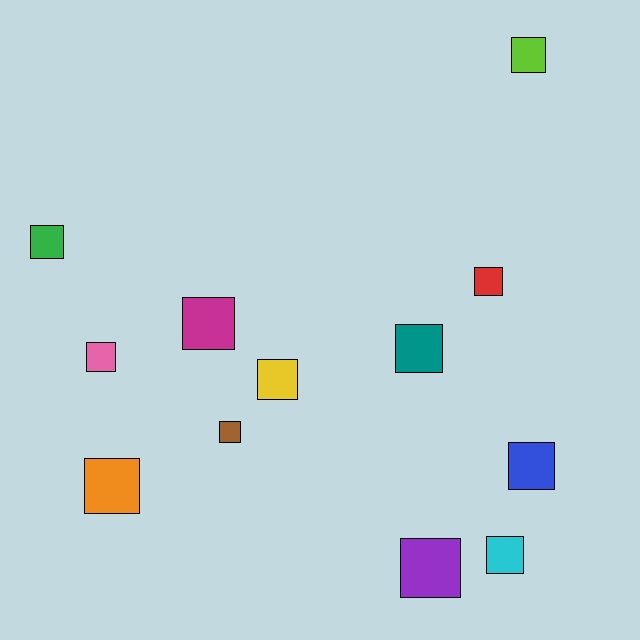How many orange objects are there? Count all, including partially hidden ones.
There is 1 orange object.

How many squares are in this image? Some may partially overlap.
There are 12 squares.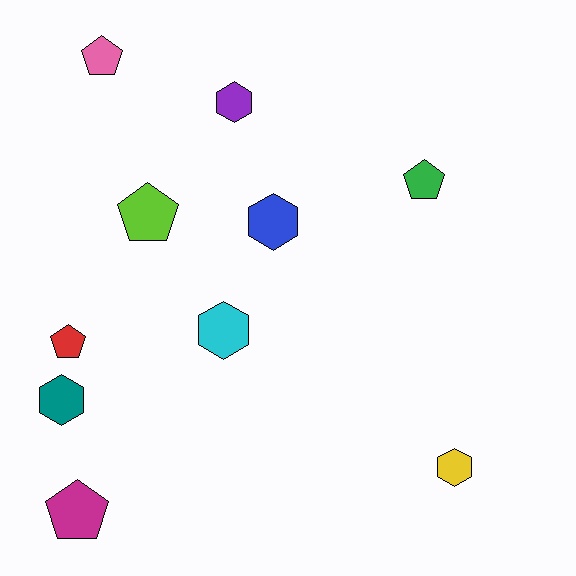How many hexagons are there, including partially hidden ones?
There are 5 hexagons.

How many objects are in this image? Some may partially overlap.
There are 10 objects.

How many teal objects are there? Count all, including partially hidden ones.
There is 1 teal object.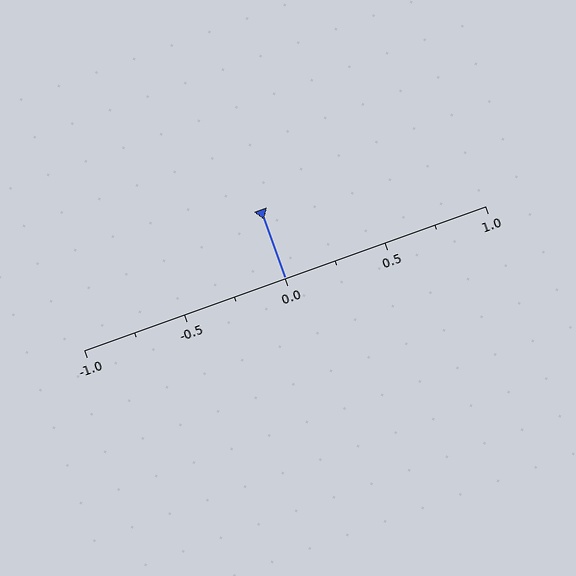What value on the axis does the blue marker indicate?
The marker indicates approximately 0.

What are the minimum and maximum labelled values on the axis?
The axis runs from -1.0 to 1.0.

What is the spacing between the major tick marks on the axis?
The major ticks are spaced 0.5 apart.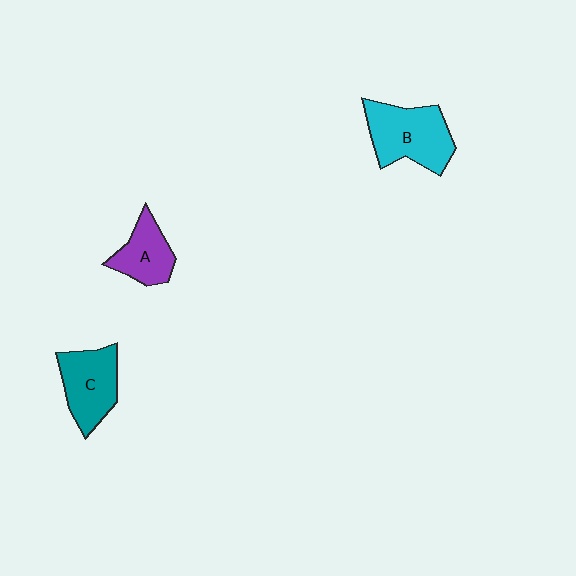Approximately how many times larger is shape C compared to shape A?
Approximately 1.3 times.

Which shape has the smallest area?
Shape A (purple).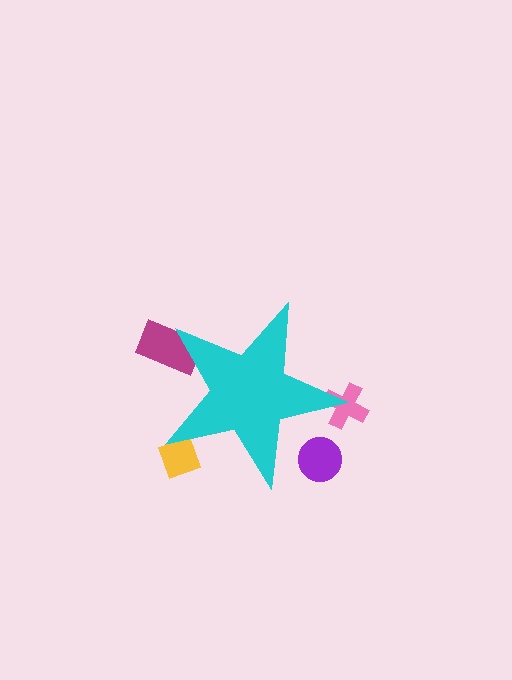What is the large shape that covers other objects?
A cyan star.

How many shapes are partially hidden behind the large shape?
4 shapes are partially hidden.